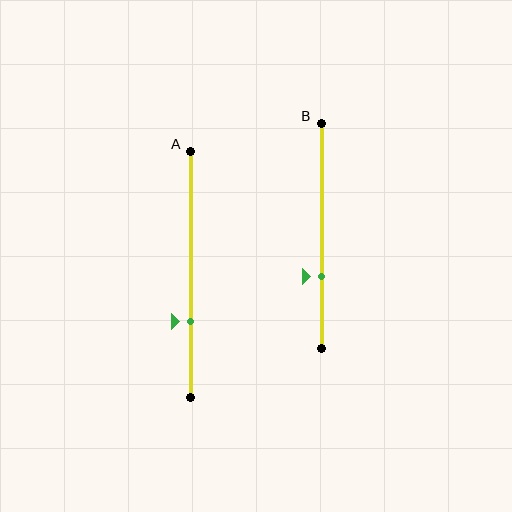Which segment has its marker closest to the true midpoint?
Segment B has its marker closest to the true midpoint.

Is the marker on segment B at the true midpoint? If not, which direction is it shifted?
No, the marker on segment B is shifted downward by about 18% of the segment length.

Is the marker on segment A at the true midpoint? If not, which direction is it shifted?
No, the marker on segment A is shifted downward by about 19% of the segment length.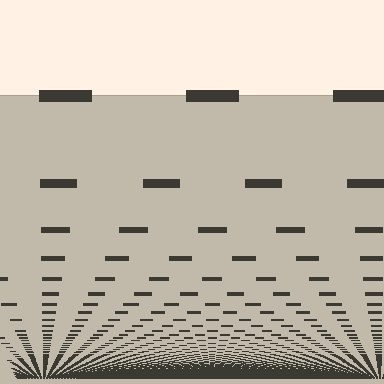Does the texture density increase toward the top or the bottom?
Density increases toward the bottom.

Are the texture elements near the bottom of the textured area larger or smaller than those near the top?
Smaller. The gradient is inverted — elements near the bottom are smaller and denser.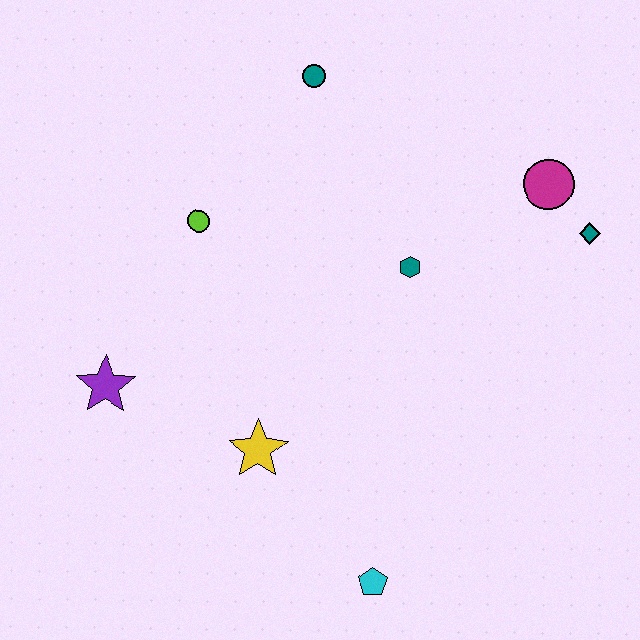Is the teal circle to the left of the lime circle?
No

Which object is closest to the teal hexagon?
The magenta circle is closest to the teal hexagon.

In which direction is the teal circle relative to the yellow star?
The teal circle is above the yellow star.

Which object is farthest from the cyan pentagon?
The teal circle is farthest from the cyan pentagon.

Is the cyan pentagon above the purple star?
No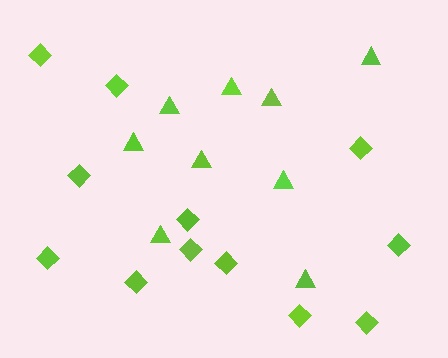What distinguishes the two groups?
There are 2 groups: one group of triangles (9) and one group of diamonds (12).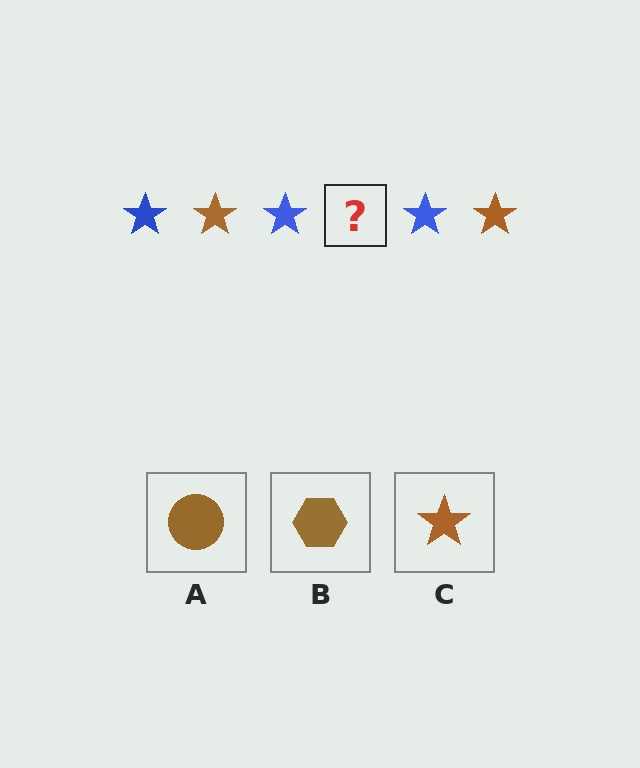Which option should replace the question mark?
Option C.